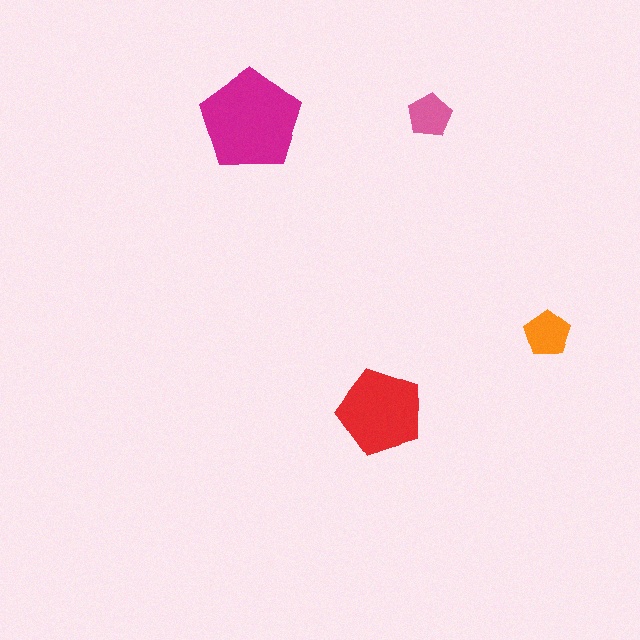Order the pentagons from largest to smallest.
the magenta one, the red one, the orange one, the pink one.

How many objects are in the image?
There are 4 objects in the image.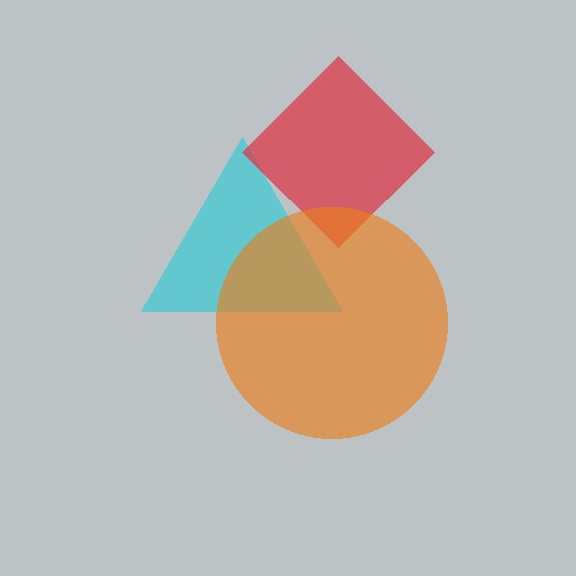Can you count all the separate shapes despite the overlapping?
Yes, there are 3 separate shapes.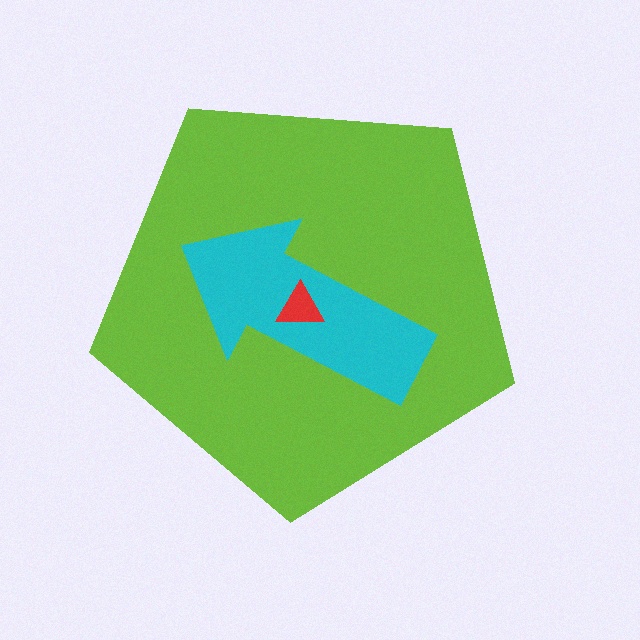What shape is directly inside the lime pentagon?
The cyan arrow.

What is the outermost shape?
The lime pentagon.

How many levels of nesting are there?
3.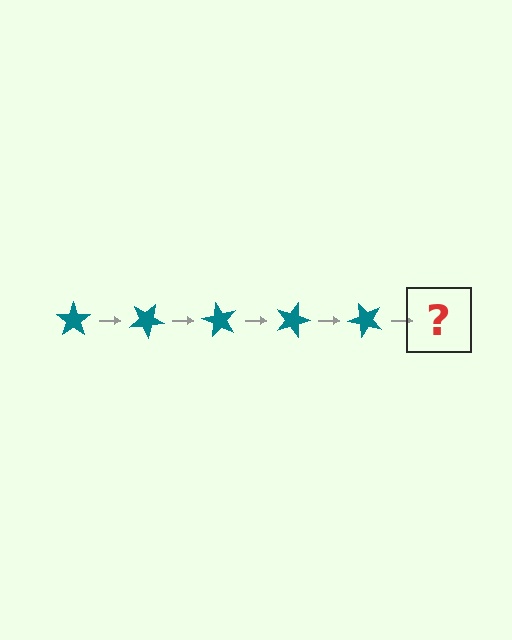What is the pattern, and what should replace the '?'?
The pattern is that the star rotates 30 degrees each step. The '?' should be a teal star rotated 150 degrees.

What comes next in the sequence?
The next element should be a teal star rotated 150 degrees.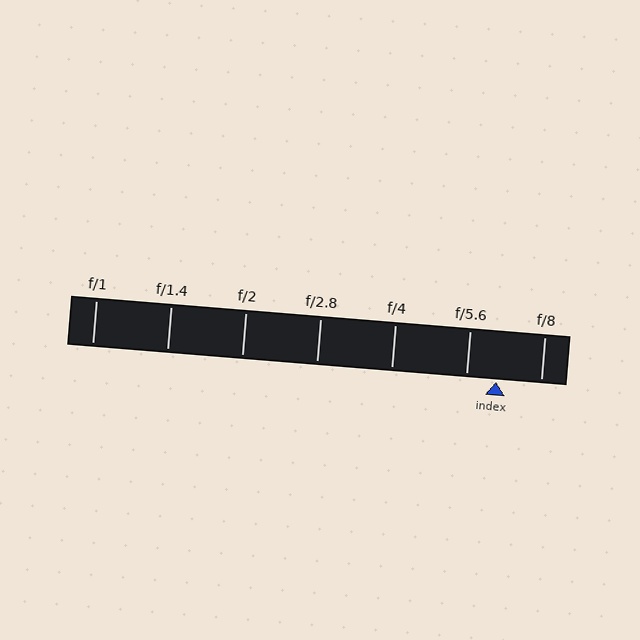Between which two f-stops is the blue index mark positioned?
The index mark is between f/5.6 and f/8.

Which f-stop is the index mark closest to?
The index mark is closest to f/5.6.